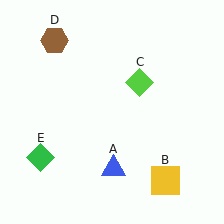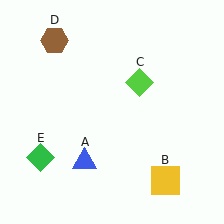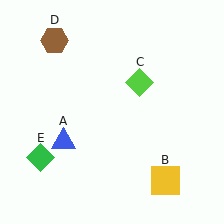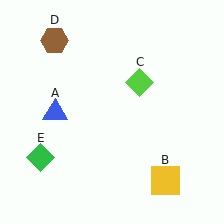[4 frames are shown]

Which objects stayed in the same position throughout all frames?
Yellow square (object B) and lime diamond (object C) and brown hexagon (object D) and green diamond (object E) remained stationary.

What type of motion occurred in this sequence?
The blue triangle (object A) rotated clockwise around the center of the scene.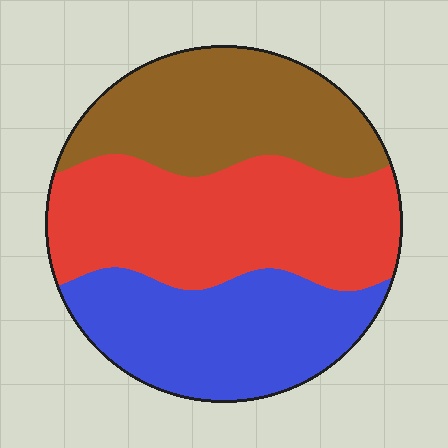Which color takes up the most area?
Red, at roughly 40%.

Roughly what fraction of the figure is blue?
Blue takes up about one third (1/3) of the figure.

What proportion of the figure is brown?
Brown takes up about one third (1/3) of the figure.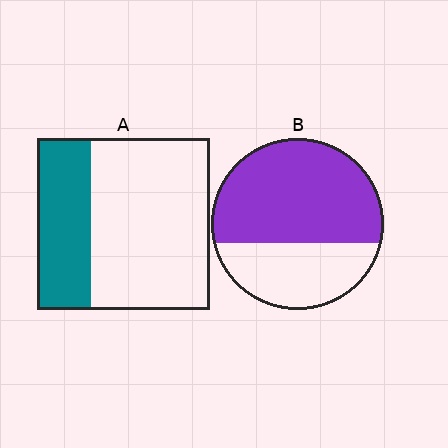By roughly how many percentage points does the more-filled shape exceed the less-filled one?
By roughly 35 percentage points (B over A).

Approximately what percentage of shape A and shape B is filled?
A is approximately 30% and B is approximately 65%.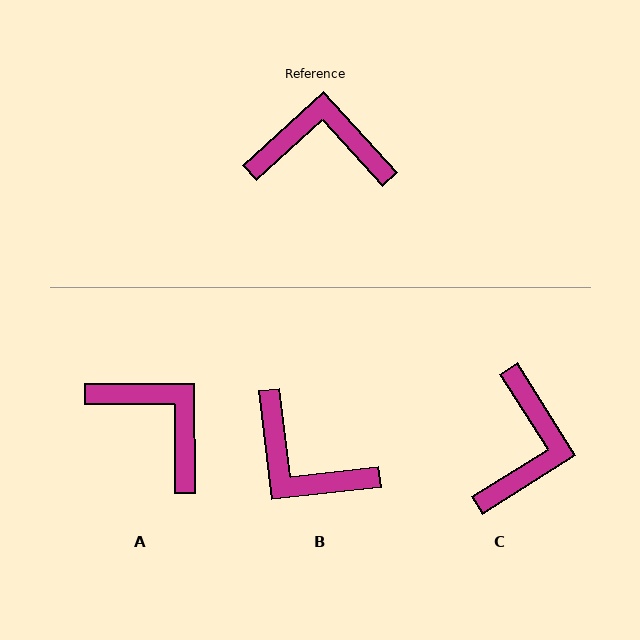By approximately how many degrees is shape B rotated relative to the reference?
Approximately 144 degrees counter-clockwise.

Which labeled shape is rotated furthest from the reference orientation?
B, about 144 degrees away.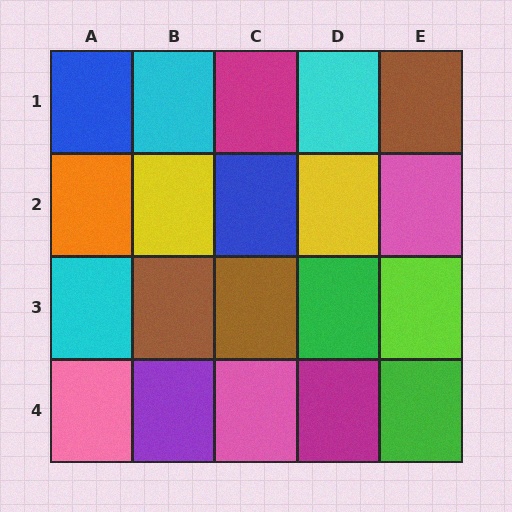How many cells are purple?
1 cell is purple.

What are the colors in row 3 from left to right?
Cyan, brown, brown, green, lime.